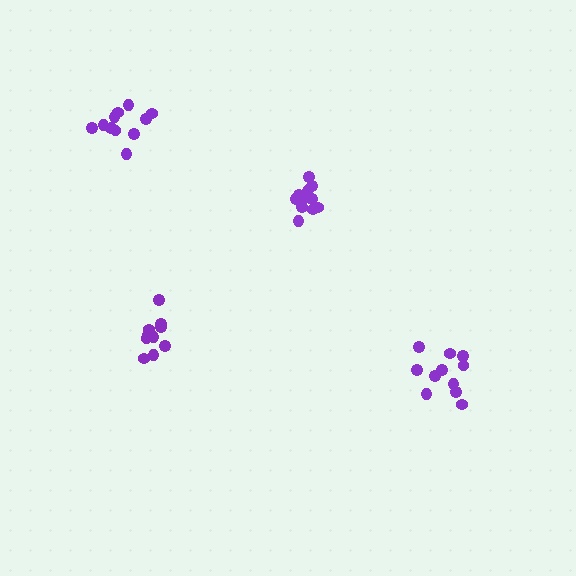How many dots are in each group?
Group 1: 11 dots, Group 2: 11 dots, Group 3: 11 dots, Group 4: 11 dots (44 total).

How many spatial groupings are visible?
There are 4 spatial groupings.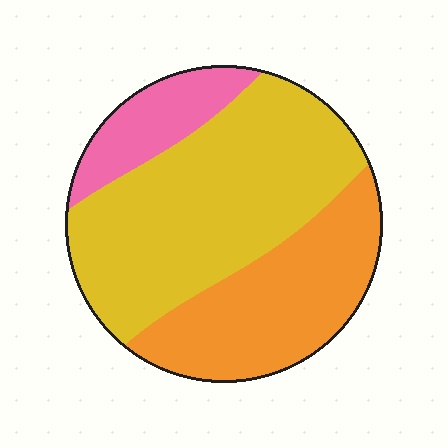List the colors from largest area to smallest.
From largest to smallest: yellow, orange, pink.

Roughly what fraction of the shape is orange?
Orange takes up about one third (1/3) of the shape.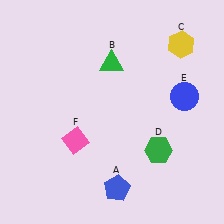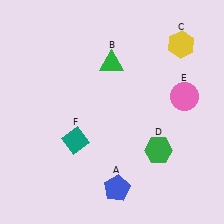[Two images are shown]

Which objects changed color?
E changed from blue to pink. F changed from pink to teal.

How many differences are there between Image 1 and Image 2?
There are 2 differences between the two images.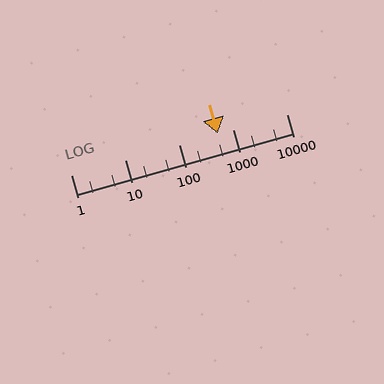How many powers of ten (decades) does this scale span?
The scale spans 4 decades, from 1 to 10000.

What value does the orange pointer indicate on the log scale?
The pointer indicates approximately 530.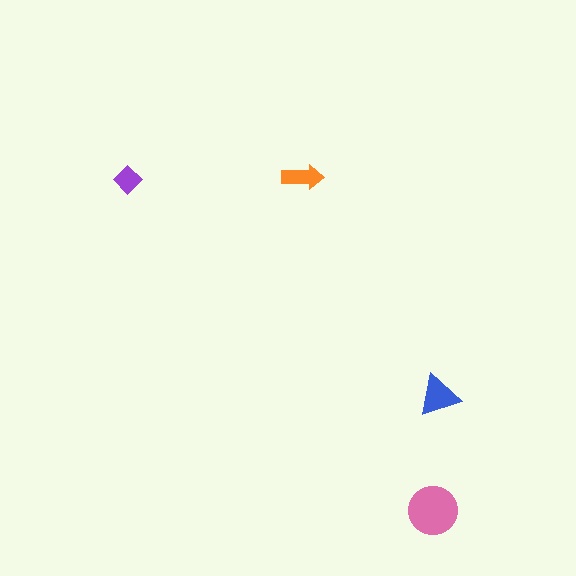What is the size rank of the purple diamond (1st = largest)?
4th.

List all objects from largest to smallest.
The pink circle, the blue triangle, the orange arrow, the purple diamond.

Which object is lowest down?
The pink circle is bottommost.